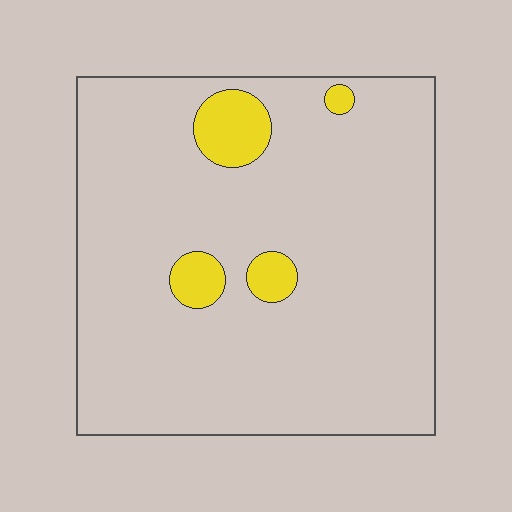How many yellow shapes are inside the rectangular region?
4.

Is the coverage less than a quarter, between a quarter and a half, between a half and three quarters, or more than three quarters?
Less than a quarter.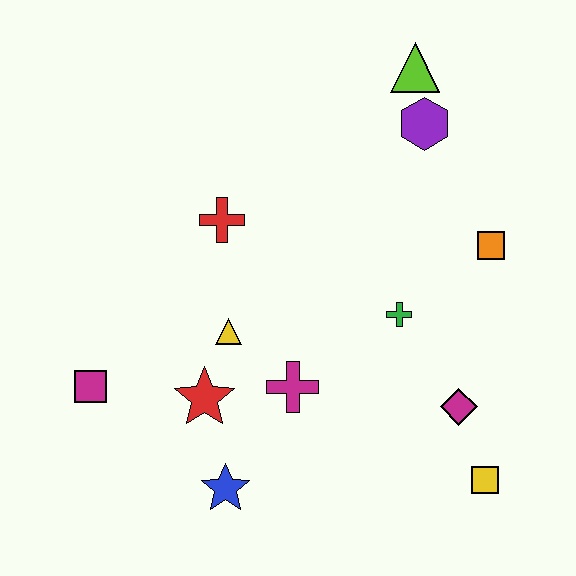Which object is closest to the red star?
The yellow triangle is closest to the red star.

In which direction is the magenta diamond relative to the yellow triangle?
The magenta diamond is to the right of the yellow triangle.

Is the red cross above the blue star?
Yes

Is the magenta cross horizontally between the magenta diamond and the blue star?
Yes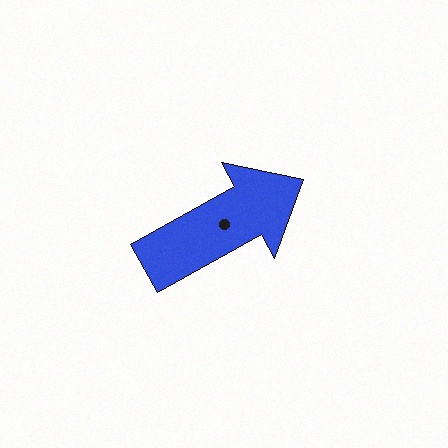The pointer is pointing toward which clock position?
Roughly 2 o'clock.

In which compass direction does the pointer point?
Northeast.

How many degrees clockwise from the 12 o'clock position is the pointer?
Approximately 61 degrees.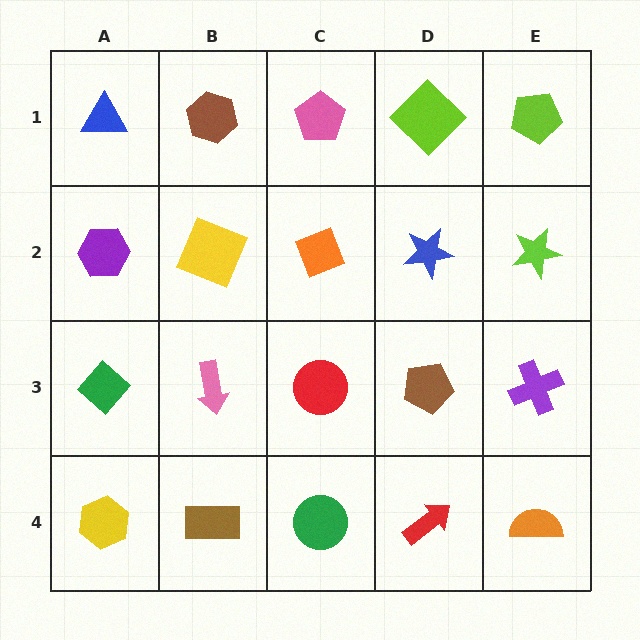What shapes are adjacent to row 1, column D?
A blue star (row 2, column D), a pink pentagon (row 1, column C), a lime pentagon (row 1, column E).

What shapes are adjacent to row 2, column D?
A lime diamond (row 1, column D), a brown pentagon (row 3, column D), an orange diamond (row 2, column C), a lime star (row 2, column E).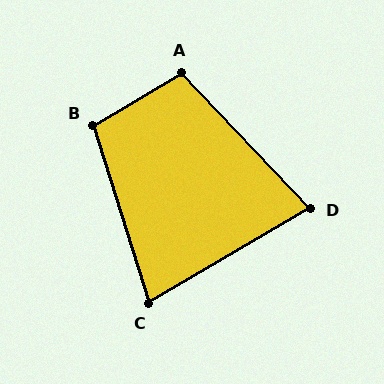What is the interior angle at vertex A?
Approximately 103 degrees (obtuse).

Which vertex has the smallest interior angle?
D, at approximately 77 degrees.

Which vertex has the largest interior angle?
B, at approximately 103 degrees.